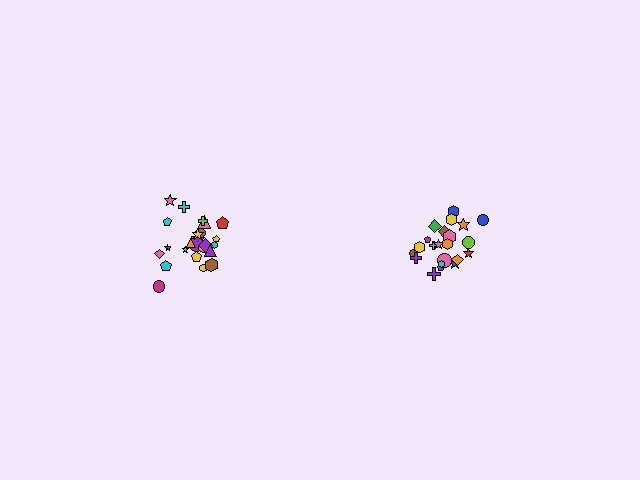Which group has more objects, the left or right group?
The left group.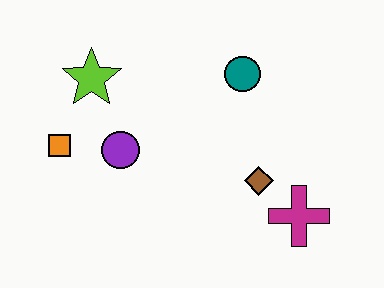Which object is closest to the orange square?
The purple circle is closest to the orange square.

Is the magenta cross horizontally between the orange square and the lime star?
No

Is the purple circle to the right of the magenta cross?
No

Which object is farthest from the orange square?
The magenta cross is farthest from the orange square.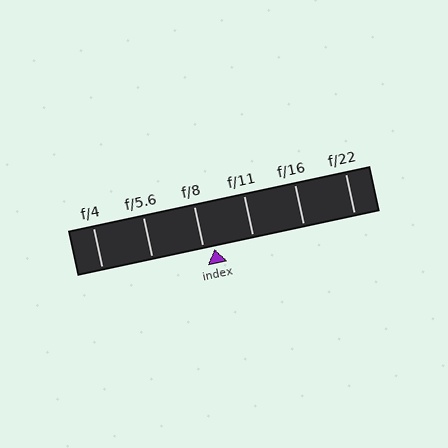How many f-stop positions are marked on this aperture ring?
There are 6 f-stop positions marked.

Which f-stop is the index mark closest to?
The index mark is closest to f/8.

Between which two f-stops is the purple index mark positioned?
The index mark is between f/8 and f/11.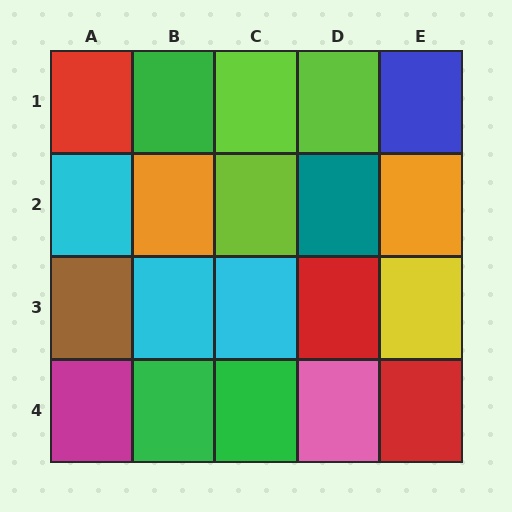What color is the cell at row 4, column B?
Green.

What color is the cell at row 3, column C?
Cyan.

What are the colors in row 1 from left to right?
Red, green, lime, lime, blue.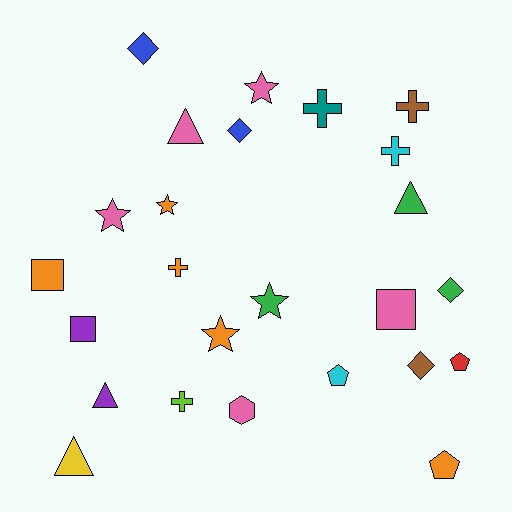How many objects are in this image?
There are 25 objects.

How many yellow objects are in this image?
There is 1 yellow object.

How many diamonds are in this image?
There are 4 diamonds.